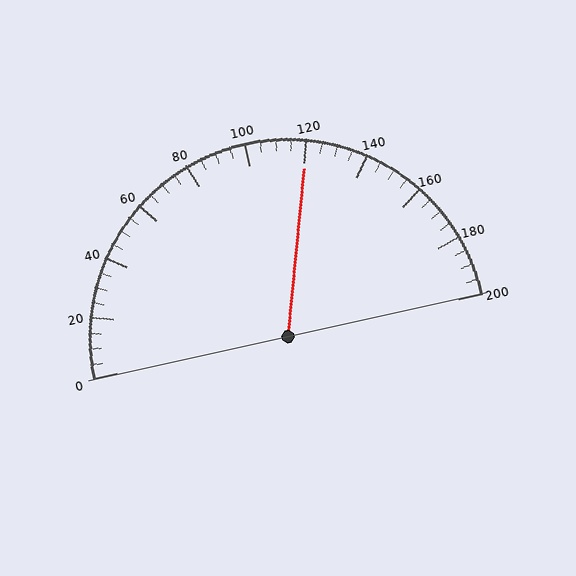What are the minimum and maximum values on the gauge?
The gauge ranges from 0 to 200.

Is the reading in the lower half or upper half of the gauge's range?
The reading is in the upper half of the range (0 to 200).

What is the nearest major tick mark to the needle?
The nearest major tick mark is 120.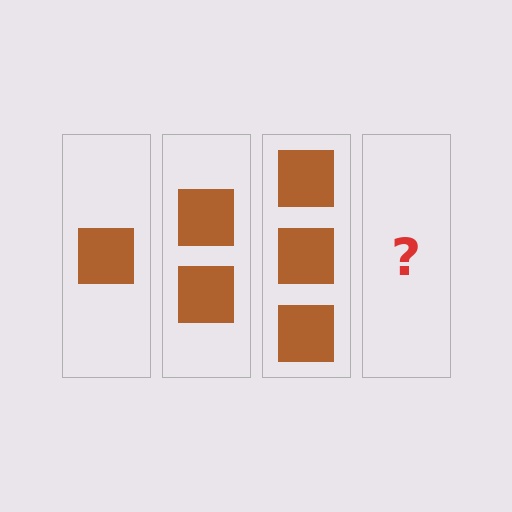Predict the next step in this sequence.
The next step is 4 squares.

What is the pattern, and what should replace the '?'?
The pattern is that each step adds one more square. The '?' should be 4 squares.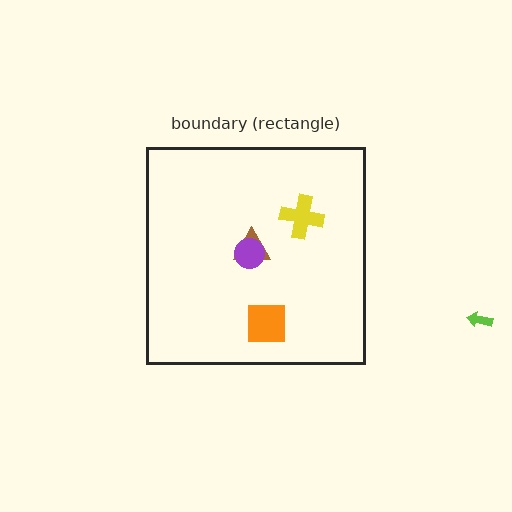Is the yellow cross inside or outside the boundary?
Inside.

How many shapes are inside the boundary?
4 inside, 1 outside.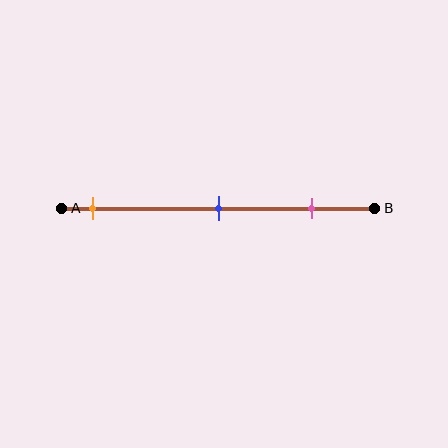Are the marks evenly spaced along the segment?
Yes, the marks are approximately evenly spaced.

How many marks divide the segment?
There are 3 marks dividing the segment.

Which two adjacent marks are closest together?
The blue and pink marks are the closest adjacent pair.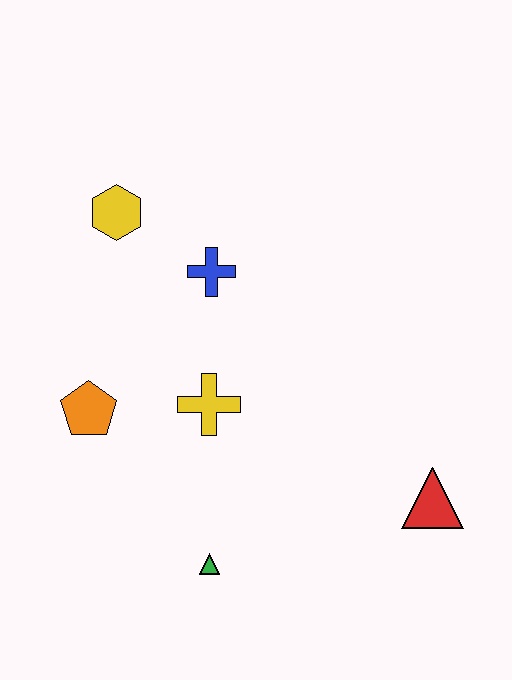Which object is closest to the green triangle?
The yellow cross is closest to the green triangle.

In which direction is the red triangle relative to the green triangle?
The red triangle is to the right of the green triangle.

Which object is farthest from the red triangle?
The yellow hexagon is farthest from the red triangle.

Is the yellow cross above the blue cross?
No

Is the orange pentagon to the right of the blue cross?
No